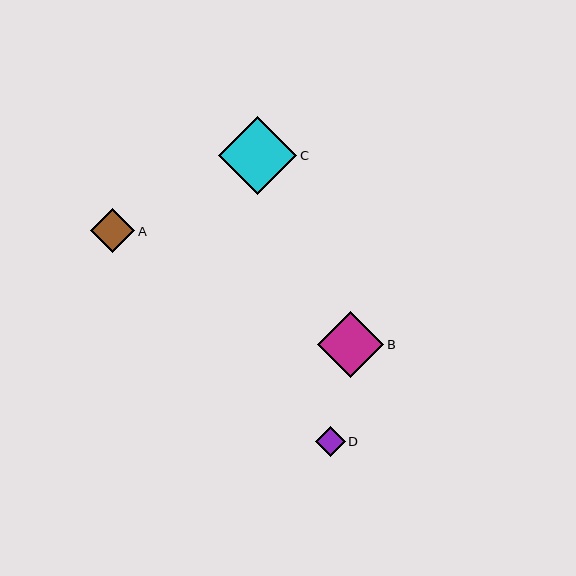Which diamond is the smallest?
Diamond D is the smallest with a size of approximately 30 pixels.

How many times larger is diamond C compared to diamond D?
Diamond C is approximately 2.6 times the size of diamond D.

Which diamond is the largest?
Diamond C is the largest with a size of approximately 78 pixels.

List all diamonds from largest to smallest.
From largest to smallest: C, B, A, D.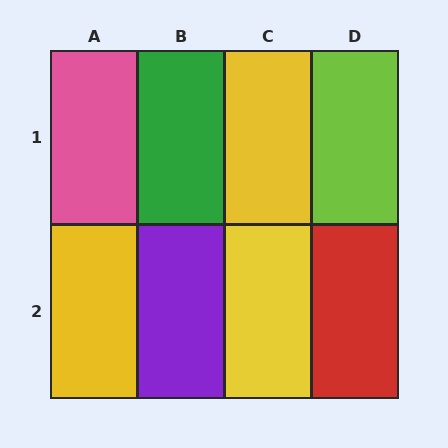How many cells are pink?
1 cell is pink.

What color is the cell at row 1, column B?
Green.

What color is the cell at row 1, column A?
Pink.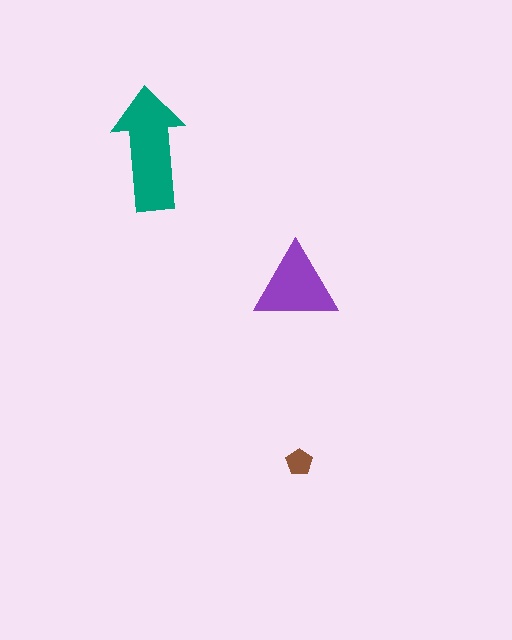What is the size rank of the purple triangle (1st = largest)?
2nd.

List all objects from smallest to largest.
The brown pentagon, the purple triangle, the teal arrow.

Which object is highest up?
The teal arrow is topmost.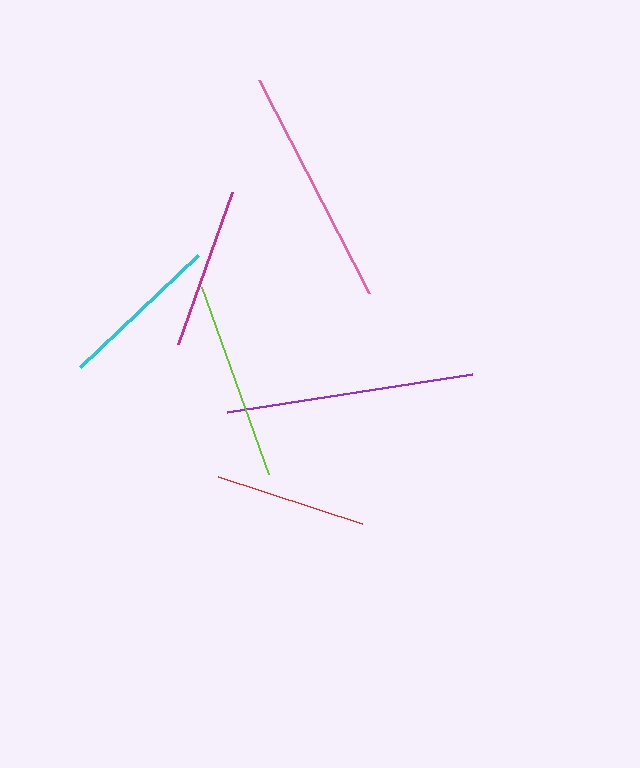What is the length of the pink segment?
The pink segment is approximately 240 pixels long.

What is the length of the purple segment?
The purple segment is approximately 248 pixels long.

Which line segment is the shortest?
The red line is the shortest at approximately 151 pixels.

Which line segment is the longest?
The purple line is the longest at approximately 248 pixels.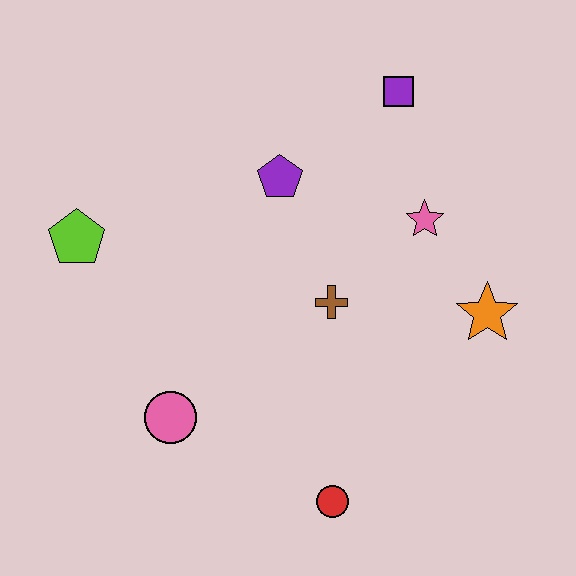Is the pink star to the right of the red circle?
Yes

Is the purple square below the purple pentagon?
No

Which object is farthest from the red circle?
The purple square is farthest from the red circle.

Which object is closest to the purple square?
The pink star is closest to the purple square.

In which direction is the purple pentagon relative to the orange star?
The purple pentagon is to the left of the orange star.